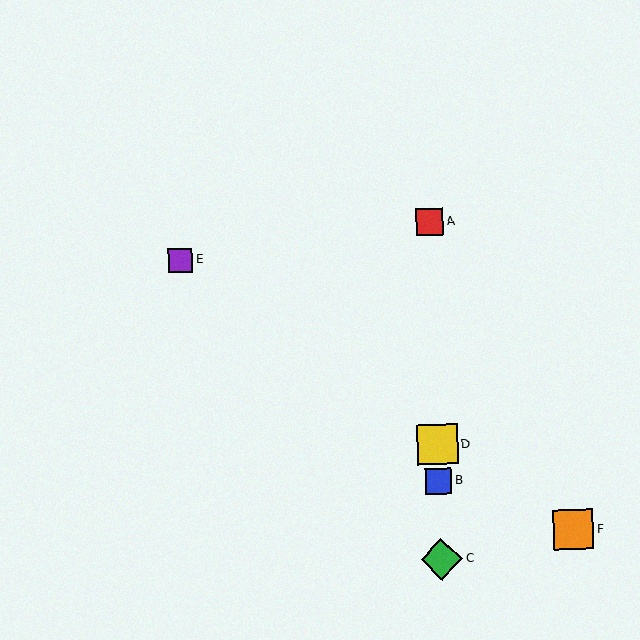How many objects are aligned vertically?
4 objects (A, B, C, D) are aligned vertically.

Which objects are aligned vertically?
Objects A, B, C, D are aligned vertically.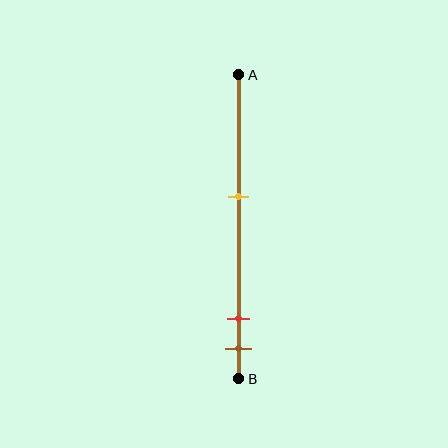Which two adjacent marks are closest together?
The red and brown marks are the closest adjacent pair.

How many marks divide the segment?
There are 3 marks dividing the segment.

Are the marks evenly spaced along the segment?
No, the marks are not evenly spaced.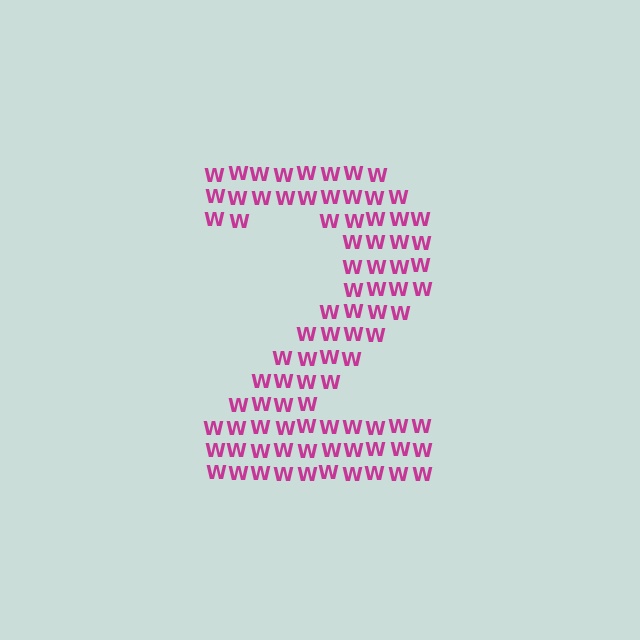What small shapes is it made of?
It is made of small letter W's.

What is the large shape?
The large shape is the digit 2.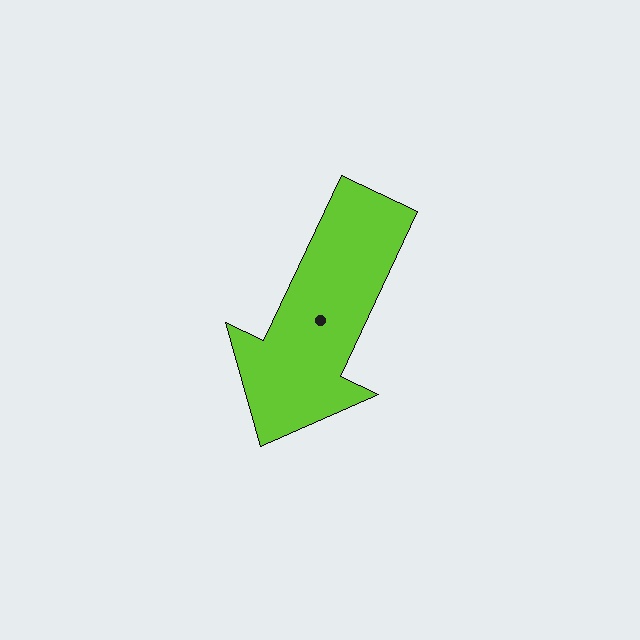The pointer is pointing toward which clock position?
Roughly 7 o'clock.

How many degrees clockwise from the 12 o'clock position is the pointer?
Approximately 205 degrees.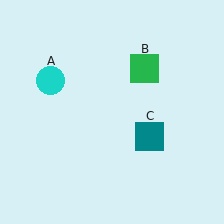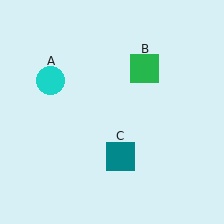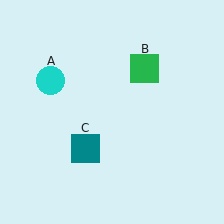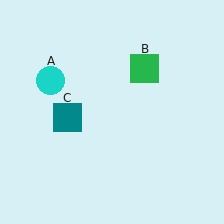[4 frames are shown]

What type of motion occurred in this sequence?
The teal square (object C) rotated clockwise around the center of the scene.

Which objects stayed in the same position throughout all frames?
Cyan circle (object A) and green square (object B) remained stationary.